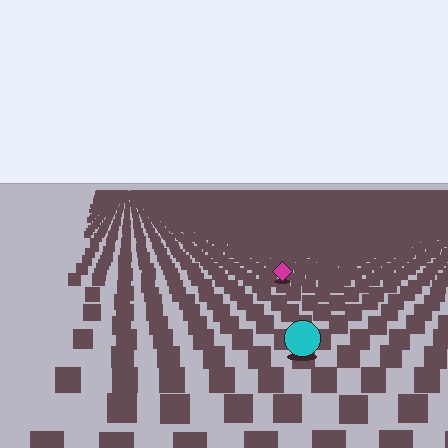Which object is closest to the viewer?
The cyan circle is closest. The texture marks near it are larger and more spread out.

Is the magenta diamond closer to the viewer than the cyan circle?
No. The cyan circle is closer — you can tell from the texture gradient: the ground texture is coarser near it.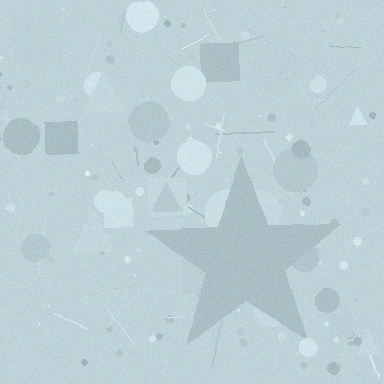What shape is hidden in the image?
A star is hidden in the image.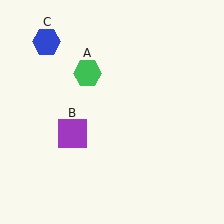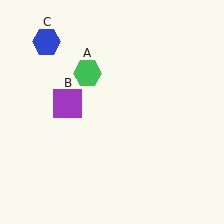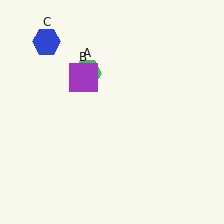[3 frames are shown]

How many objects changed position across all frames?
1 object changed position: purple square (object B).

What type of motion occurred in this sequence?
The purple square (object B) rotated clockwise around the center of the scene.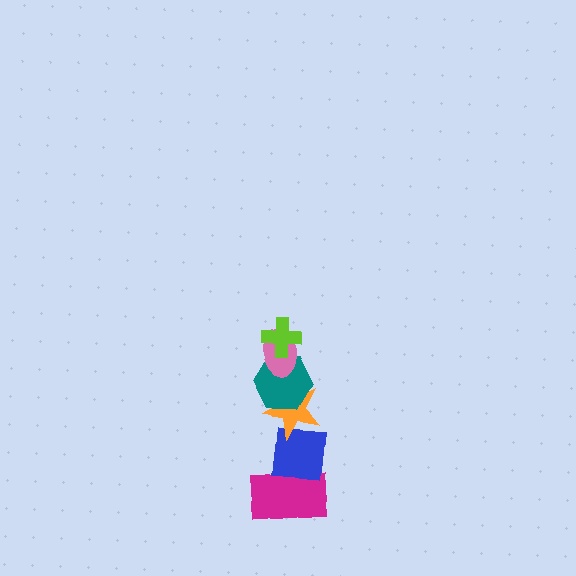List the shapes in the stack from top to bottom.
From top to bottom: the lime cross, the pink ellipse, the teal hexagon, the orange star, the blue square, the magenta rectangle.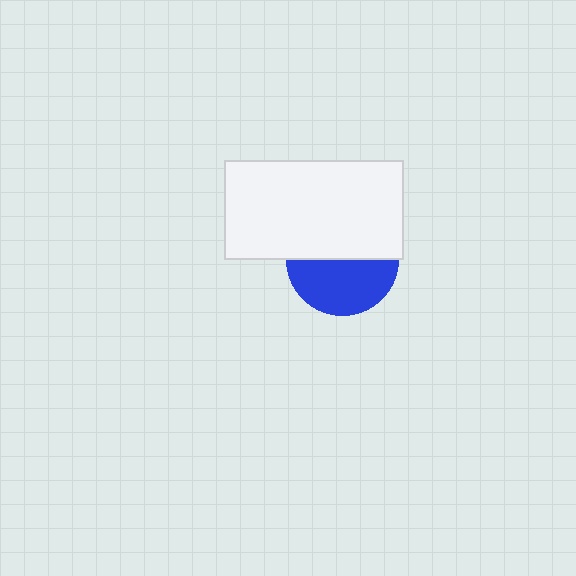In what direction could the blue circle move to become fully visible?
The blue circle could move down. That would shift it out from behind the white rectangle entirely.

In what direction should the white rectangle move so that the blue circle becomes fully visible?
The white rectangle should move up. That is the shortest direction to clear the overlap and leave the blue circle fully visible.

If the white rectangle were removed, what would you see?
You would see the complete blue circle.